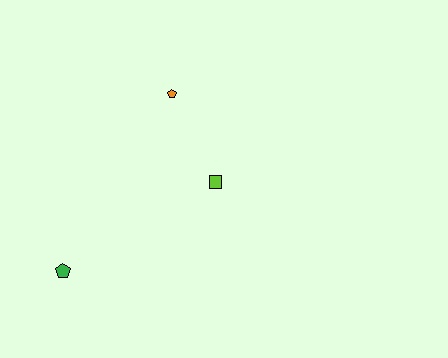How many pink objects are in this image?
There are no pink objects.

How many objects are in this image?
There are 3 objects.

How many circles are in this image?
There are no circles.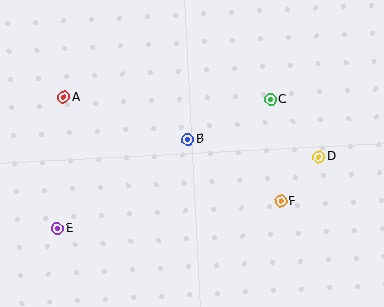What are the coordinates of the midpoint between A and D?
The midpoint between A and D is at (191, 127).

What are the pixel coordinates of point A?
Point A is at (64, 97).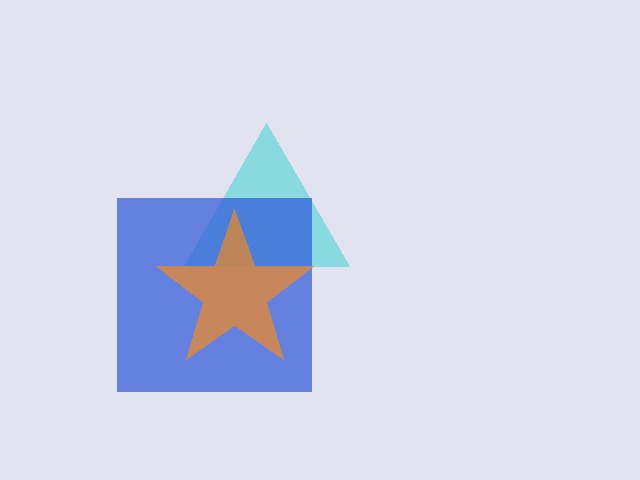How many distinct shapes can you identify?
There are 3 distinct shapes: a cyan triangle, a blue square, an orange star.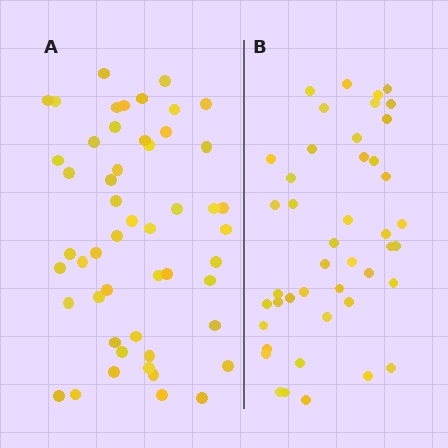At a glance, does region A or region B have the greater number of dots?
Region A (the left region) has more dots.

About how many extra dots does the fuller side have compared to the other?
Region A has roughly 8 or so more dots than region B.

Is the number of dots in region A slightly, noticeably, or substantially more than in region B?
Region A has only slightly more — the two regions are fairly close. The ratio is roughly 1.2 to 1.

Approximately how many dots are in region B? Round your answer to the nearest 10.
About 40 dots. (The exact count is 44, which rounds to 40.)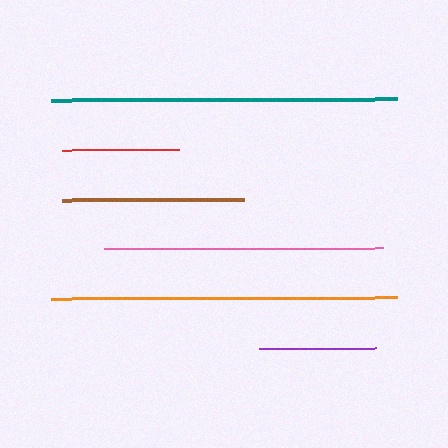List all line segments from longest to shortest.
From longest to shortest: teal, orange, pink, brown, purple, red.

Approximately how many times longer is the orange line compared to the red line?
The orange line is approximately 3.0 times the length of the red line.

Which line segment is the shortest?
The red line is the shortest at approximately 117 pixels.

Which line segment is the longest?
The teal line is the longest at approximately 346 pixels.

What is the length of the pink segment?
The pink segment is approximately 279 pixels long.